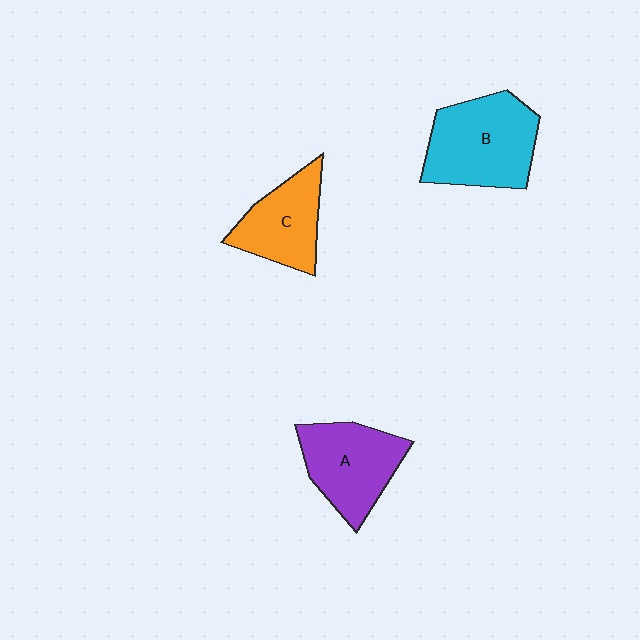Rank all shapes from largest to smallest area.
From largest to smallest: B (cyan), A (purple), C (orange).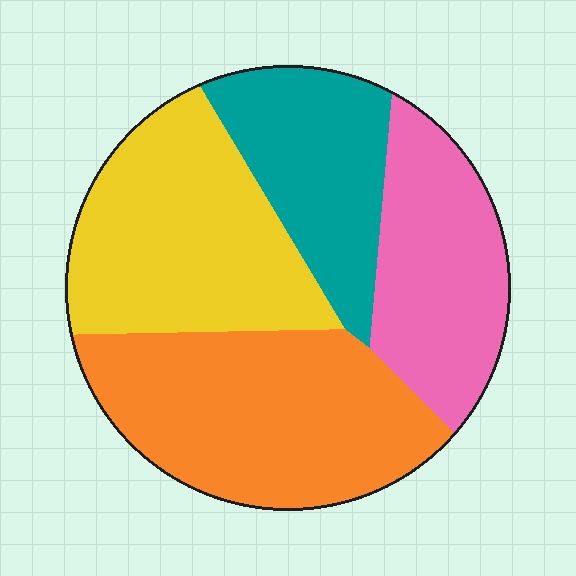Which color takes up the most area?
Orange, at roughly 30%.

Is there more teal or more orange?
Orange.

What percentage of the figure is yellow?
Yellow takes up about one quarter (1/4) of the figure.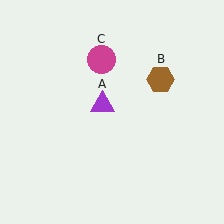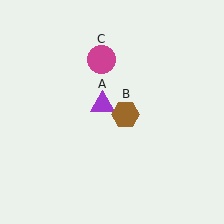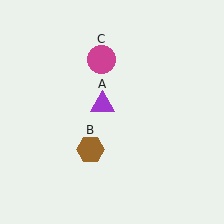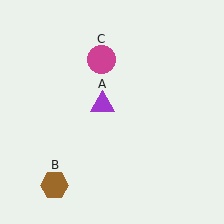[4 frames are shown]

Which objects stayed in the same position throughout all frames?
Purple triangle (object A) and magenta circle (object C) remained stationary.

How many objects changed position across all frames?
1 object changed position: brown hexagon (object B).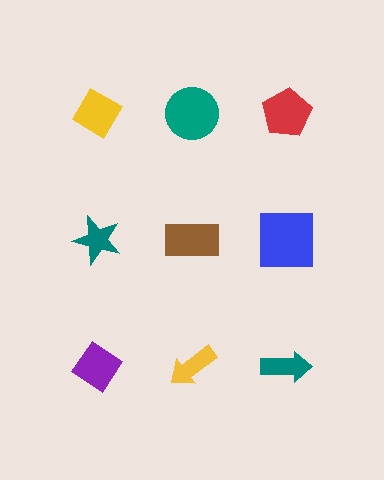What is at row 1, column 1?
A yellow diamond.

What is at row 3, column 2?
A yellow arrow.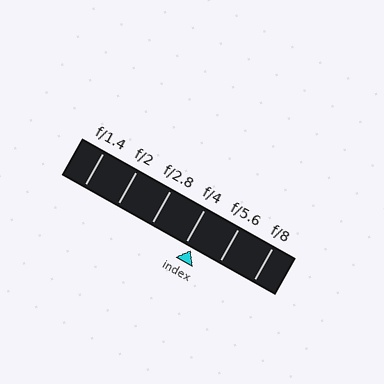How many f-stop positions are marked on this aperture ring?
There are 6 f-stop positions marked.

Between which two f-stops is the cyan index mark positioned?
The index mark is between f/4 and f/5.6.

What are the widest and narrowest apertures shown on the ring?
The widest aperture shown is f/1.4 and the narrowest is f/8.